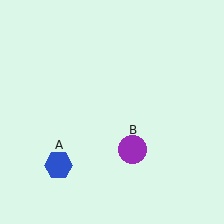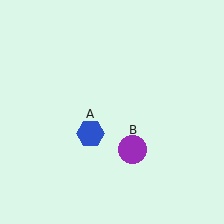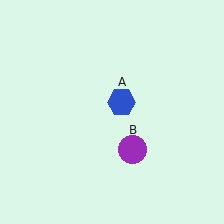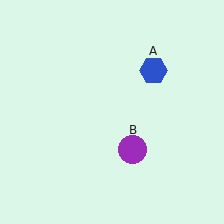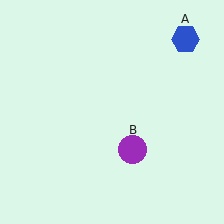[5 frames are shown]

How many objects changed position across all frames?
1 object changed position: blue hexagon (object A).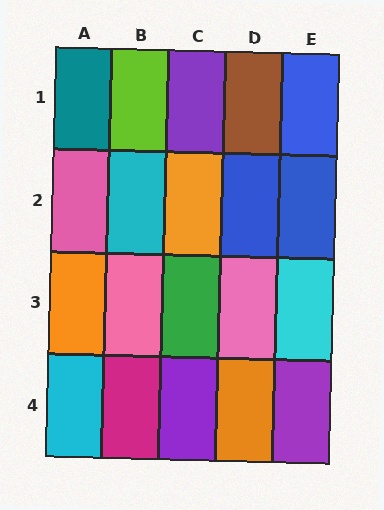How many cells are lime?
1 cell is lime.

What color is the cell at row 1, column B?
Lime.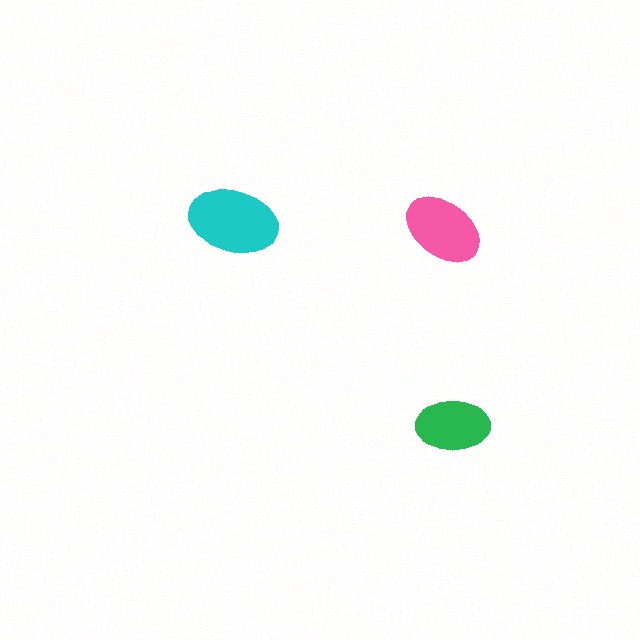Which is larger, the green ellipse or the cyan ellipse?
The cyan one.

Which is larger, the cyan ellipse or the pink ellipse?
The cyan one.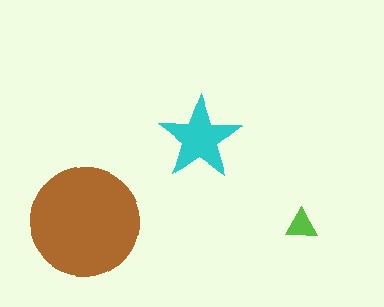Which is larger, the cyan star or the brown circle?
The brown circle.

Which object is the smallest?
The lime triangle.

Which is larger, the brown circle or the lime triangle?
The brown circle.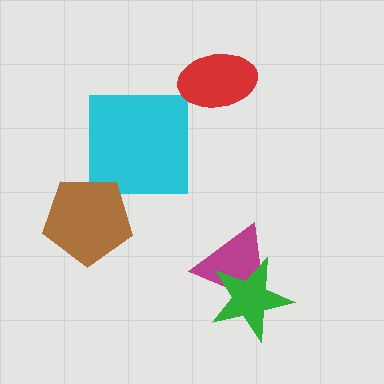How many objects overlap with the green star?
1 object overlaps with the green star.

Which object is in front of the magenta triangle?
The green star is in front of the magenta triangle.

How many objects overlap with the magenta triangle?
1 object overlaps with the magenta triangle.